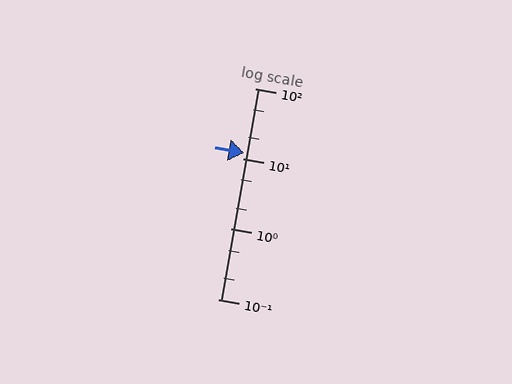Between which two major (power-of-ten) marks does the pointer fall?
The pointer is between 10 and 100.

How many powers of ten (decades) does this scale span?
The scale spans 3 decades, from 0.1 to 100.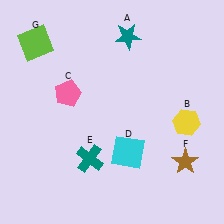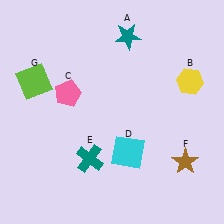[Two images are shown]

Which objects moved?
The objects that moved are: the yellow hexagon (B), the lime square (G).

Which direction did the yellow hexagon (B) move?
The yellow hexagon (B) moved up.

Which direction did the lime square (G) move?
The lime square (G) moved down.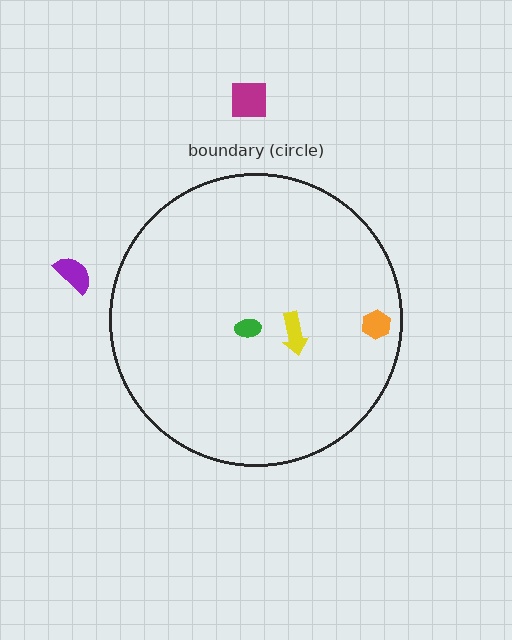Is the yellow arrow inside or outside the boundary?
Inside.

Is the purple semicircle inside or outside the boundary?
Outside.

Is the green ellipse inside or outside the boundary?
Inside.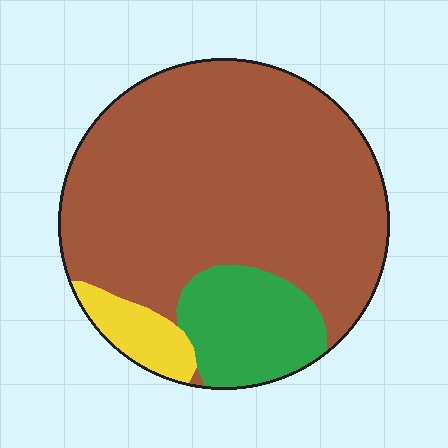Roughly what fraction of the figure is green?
Green takes up less than a sixth of the figure.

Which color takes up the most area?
Brown, at roughly 75%.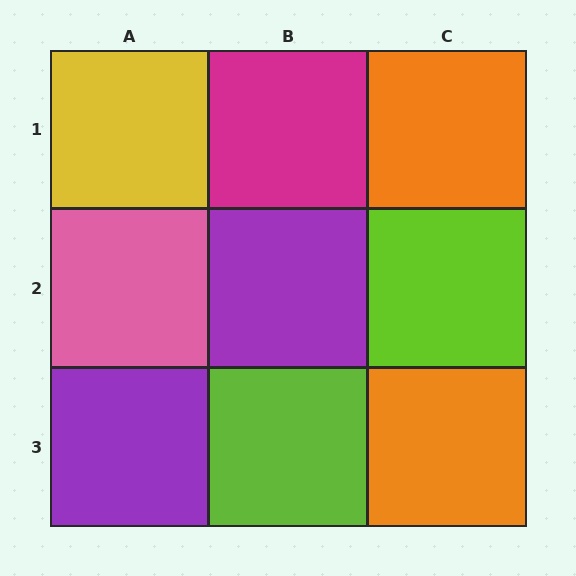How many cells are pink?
1 cell is pink.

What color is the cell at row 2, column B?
Purple.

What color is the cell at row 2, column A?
Pink.